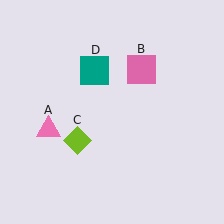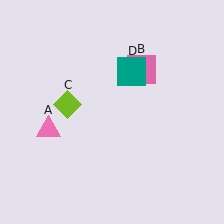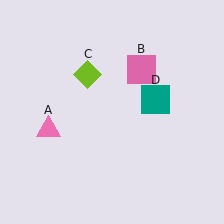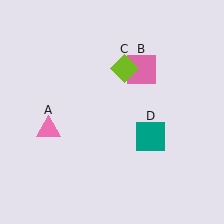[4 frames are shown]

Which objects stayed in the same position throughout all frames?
Pink triangle (object A) and pink square (object B) remained stationary.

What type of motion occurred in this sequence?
The lime diamond (object C), teal square (object D) rotated clockwise around the center of the scene.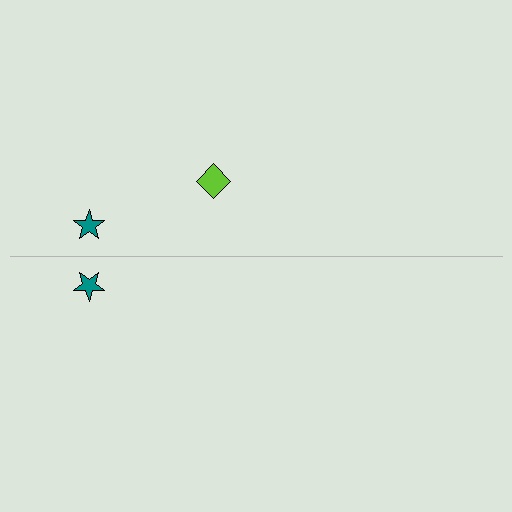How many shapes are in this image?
There are 3 shapes in this image.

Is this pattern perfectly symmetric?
No, the pattern is not perfectly symmetric. A lime diamond is missing from the bottom side.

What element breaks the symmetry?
A lime diamond is missing from the bottom side.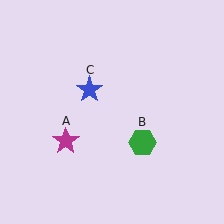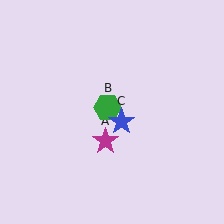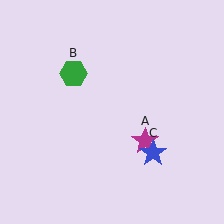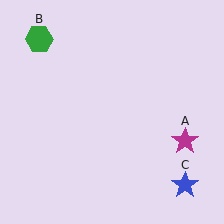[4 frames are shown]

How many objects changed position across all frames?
3 objects changed position: magenta star (object A), green hexagon (object B), blue star (object C).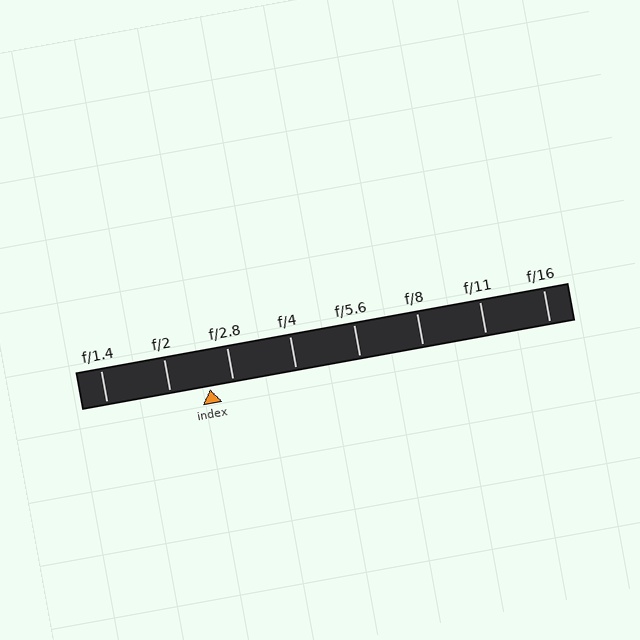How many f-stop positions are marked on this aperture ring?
There are 8 f-stop positions marked.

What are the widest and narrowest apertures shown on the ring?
The widest aperture shown is f/1.4 and the narrowest is f/16.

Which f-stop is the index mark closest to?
The index mark is closest to f/2.8.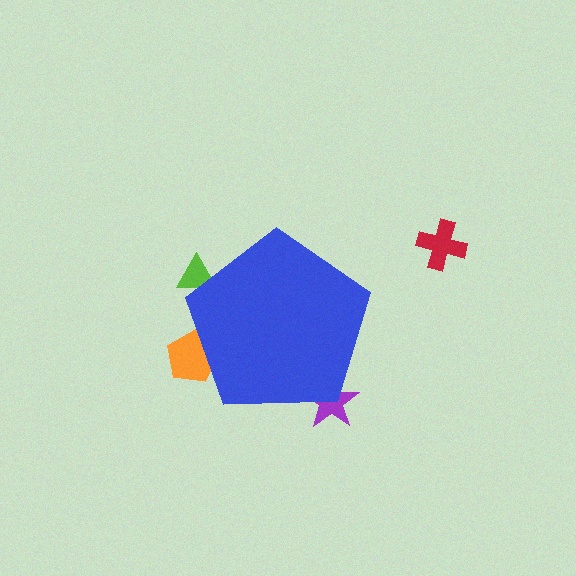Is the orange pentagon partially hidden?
Yes, the orange pentagon is partially hidden behind the blue pentagon.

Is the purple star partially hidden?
Yes, the purple star is partially hidden behind the blue pentagon.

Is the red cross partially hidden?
No, the red cross is fully visible.